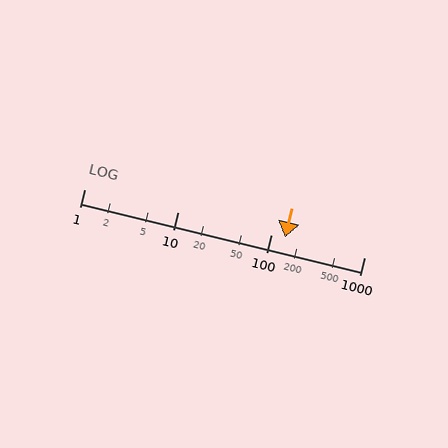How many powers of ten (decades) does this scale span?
The scale spans 3 decades, from 1 to 1000.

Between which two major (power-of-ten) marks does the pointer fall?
The pointer is between 100 and 1000.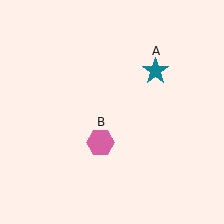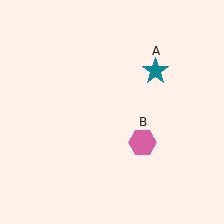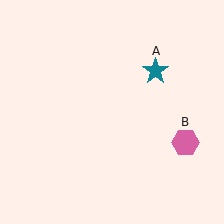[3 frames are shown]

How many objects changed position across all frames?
1 object changed position: pink hexagon (object B).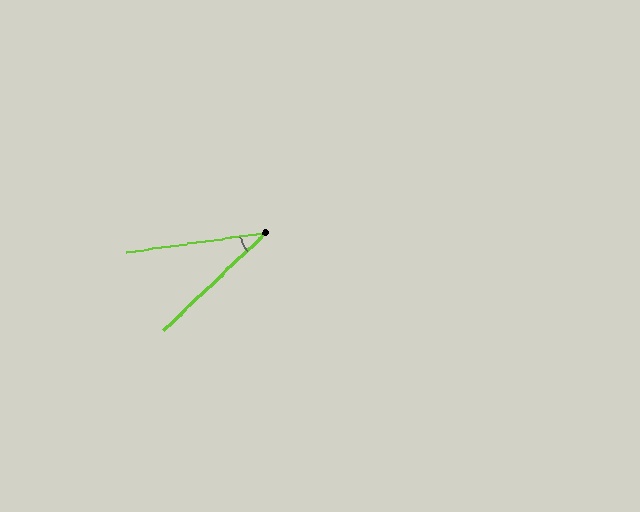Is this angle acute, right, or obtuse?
It is acute.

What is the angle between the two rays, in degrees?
Approximately 36 degrees.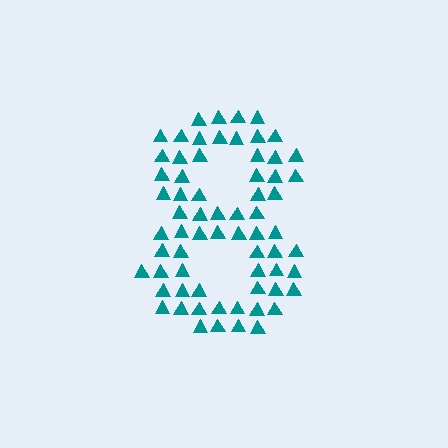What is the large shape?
The large shape is the digit 8.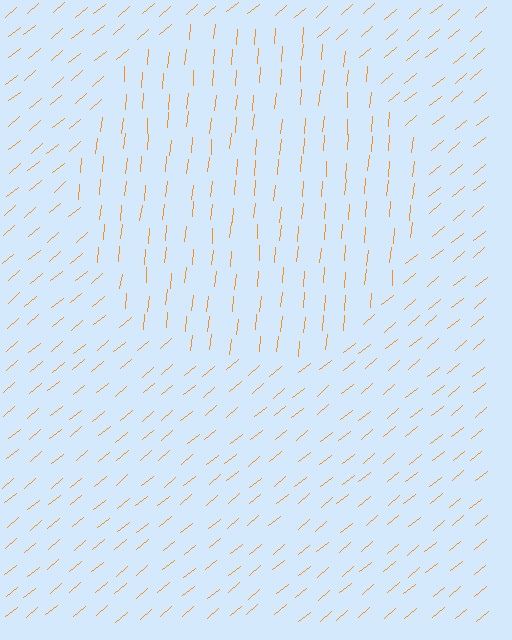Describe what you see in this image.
The image is filled with small orange line segments. A circle region in the image has lines oriented differently from the surrounding lines, creating a visible texture boundary.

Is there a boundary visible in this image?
Yes, there is a texture boundary formed by a change in line orientation.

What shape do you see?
I see a circle.